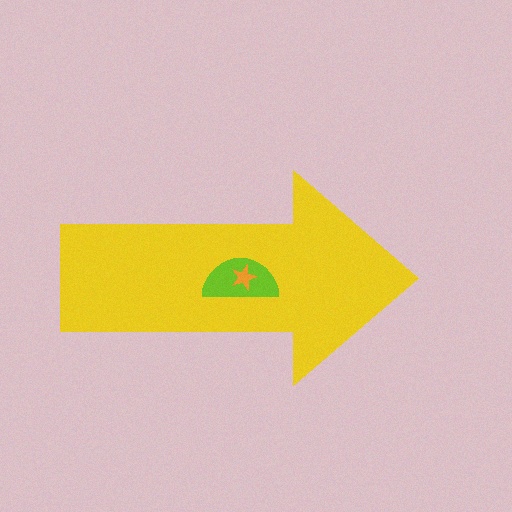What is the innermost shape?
The orange star.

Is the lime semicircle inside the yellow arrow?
Yes.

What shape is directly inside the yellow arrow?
The lime semicircle.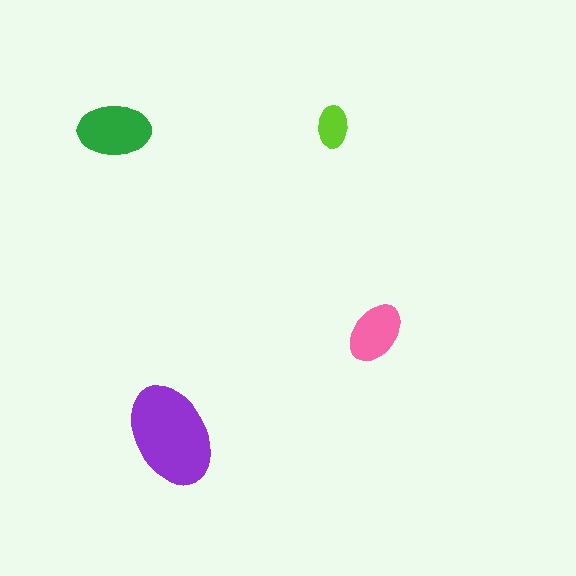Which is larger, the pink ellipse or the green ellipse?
The green one.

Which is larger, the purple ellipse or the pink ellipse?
The purple one.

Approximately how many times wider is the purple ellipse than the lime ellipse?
About 2.5 times wider.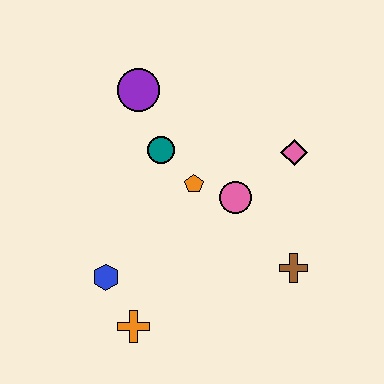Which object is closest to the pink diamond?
The pink circle is closest to the pink diamond.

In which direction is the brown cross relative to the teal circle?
The brown cross is to the right of the teal circle.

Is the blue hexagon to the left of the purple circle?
Yes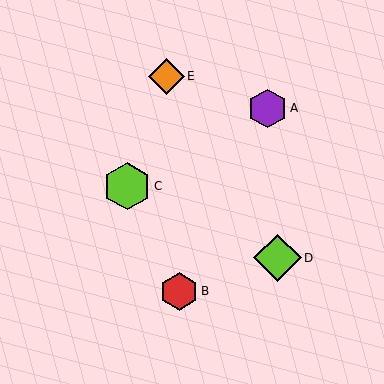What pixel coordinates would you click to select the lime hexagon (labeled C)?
Click at (127, 186) to select the lime hexagon C.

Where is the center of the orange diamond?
The center of the orange diamond is at (166, 76).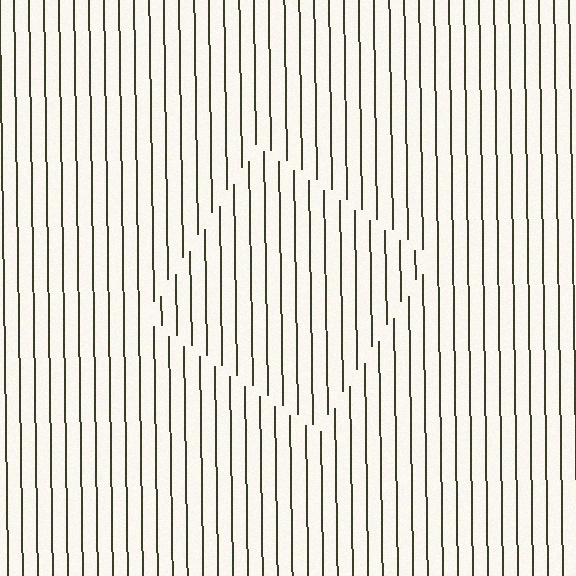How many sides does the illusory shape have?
4 sides — the line-ends trace a square.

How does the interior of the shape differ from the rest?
The interior of the shape contains the same grating, shifted by half a period — the contour is defined by the phase discontinuity where line-ends from the inner and outer gratings abut.